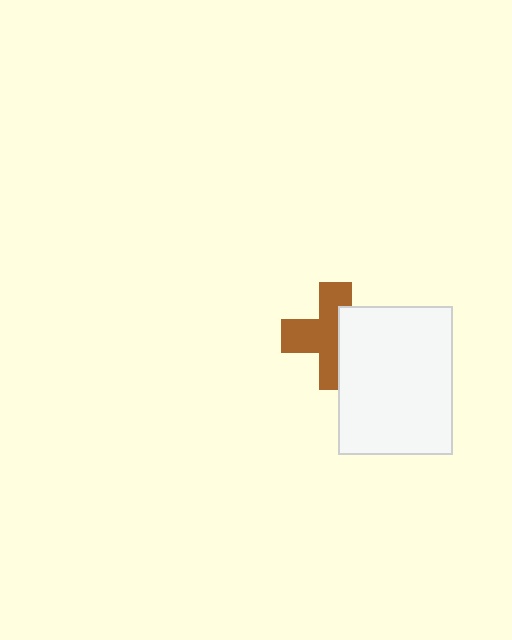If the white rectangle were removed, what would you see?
You would see the complete brown cross.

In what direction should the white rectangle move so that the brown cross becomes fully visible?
The white rectangle should move right. That is the shortest direction to clear the overlap and leave the brown cross fully visible.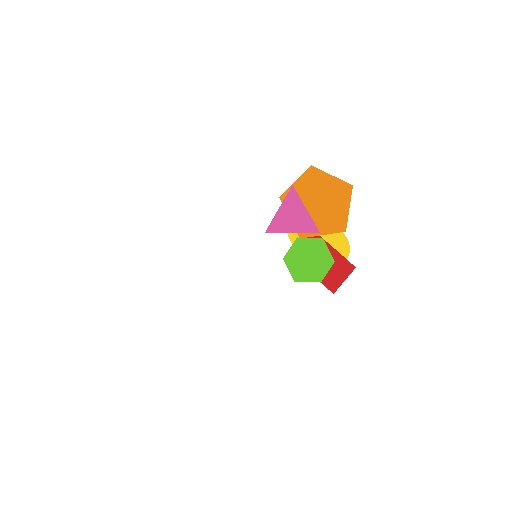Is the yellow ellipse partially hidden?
Yes, it is partially covered by another shape.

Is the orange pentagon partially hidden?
Yes, it is partially covered by another shape.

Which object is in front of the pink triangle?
The lime hexagon is in front of the pink triangle.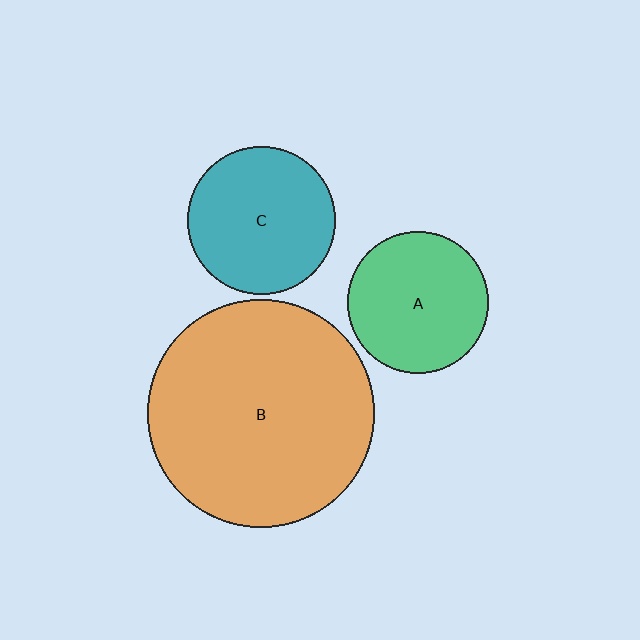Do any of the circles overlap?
No, none of the circles overlap.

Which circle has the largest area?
Circle B (orange).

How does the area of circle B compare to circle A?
Approximately 2.6 times.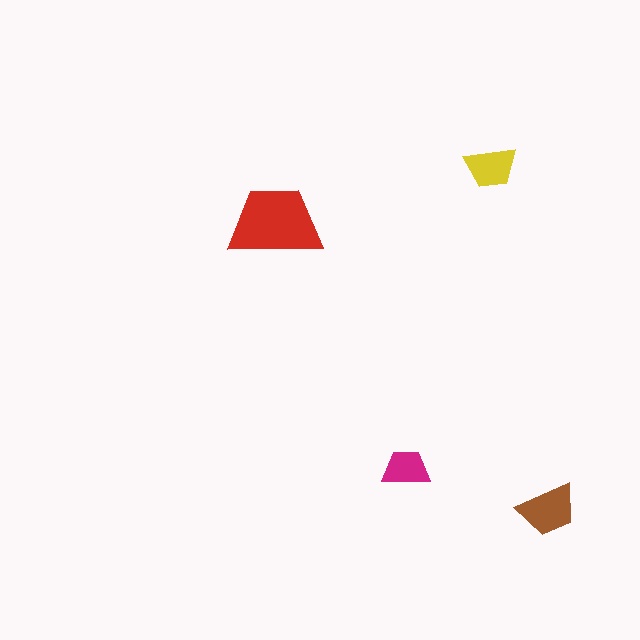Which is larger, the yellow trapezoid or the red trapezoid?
The red one.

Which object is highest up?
The yellow trapezoid is topmost.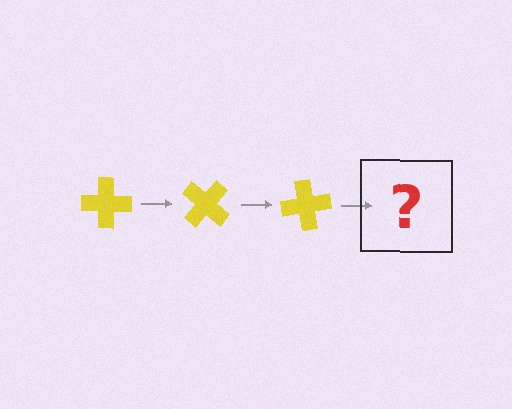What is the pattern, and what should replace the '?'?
The pattern is that the cross rotates 40 degrees each step. The '?' should be a yellow cross rotated 120 degrees.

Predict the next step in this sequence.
The next step is a yellow cross rotated 120 degrees.